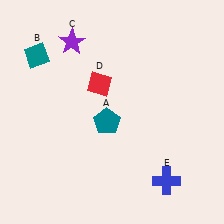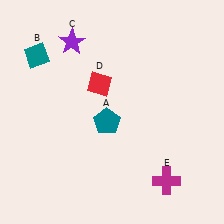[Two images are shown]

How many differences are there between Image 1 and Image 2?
There is 1 difference between the two images.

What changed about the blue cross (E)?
In Image 1, E is blue. In Image 2, it changed to magenta.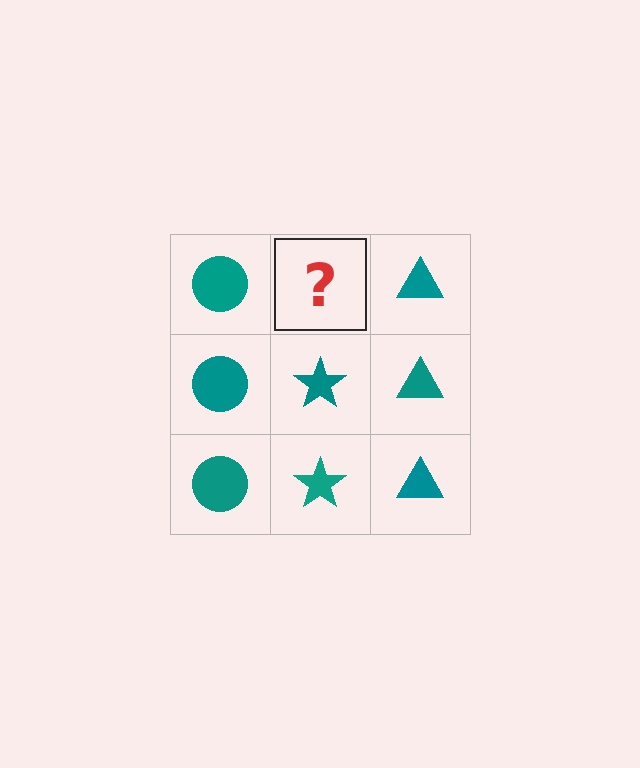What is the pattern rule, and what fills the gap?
The rule is that each column has a consistent shape. The gap should be filled with a teal star.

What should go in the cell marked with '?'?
The missing cell should contain a teal star.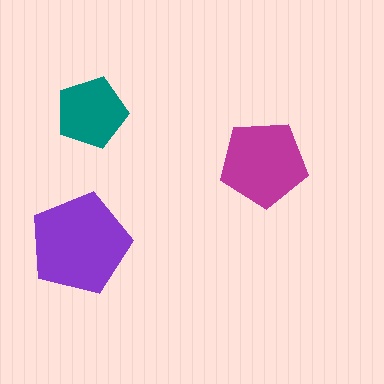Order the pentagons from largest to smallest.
the purple one, the magenta one, the teal one.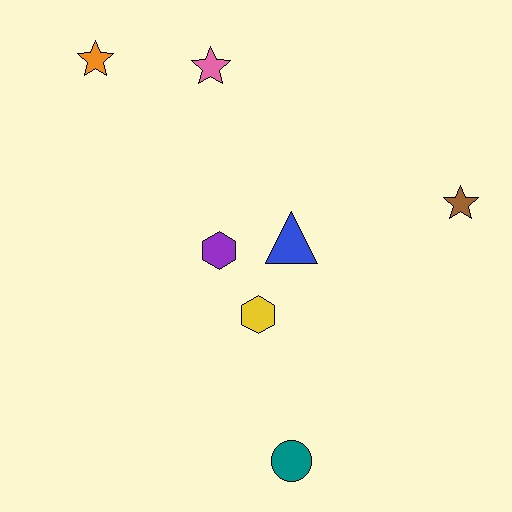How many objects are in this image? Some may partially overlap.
There are 7 objects.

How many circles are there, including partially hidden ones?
There is 1 circle.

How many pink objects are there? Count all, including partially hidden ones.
There is 1 pink object.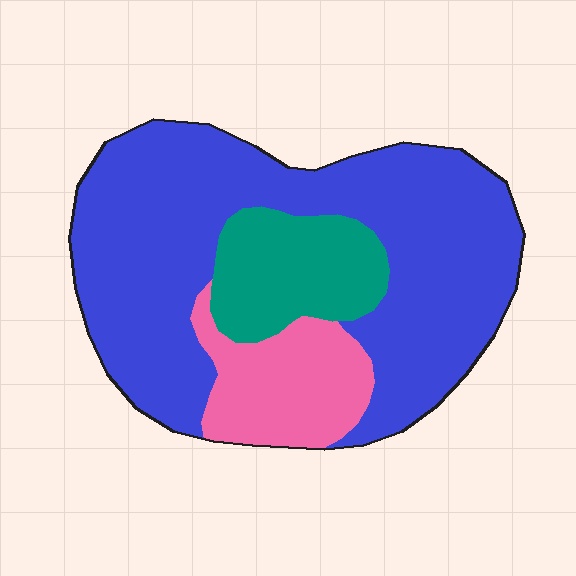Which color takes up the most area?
Blue, at roughly 70%.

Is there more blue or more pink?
Blue.